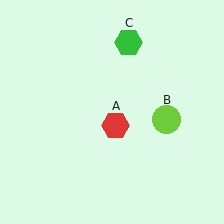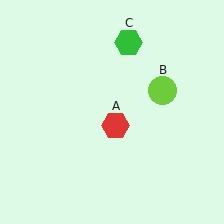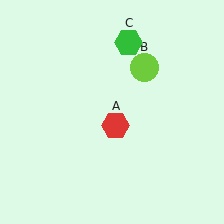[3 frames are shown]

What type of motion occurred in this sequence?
The lime circle (object B) rotated counterclockwise around the center of the scene.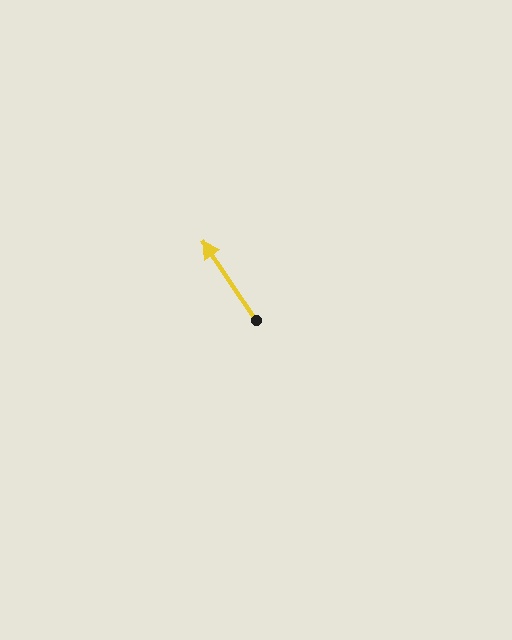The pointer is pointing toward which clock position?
Roughly 11 o'clock.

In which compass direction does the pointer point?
Northwest.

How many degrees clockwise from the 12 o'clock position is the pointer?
Approximately 326 degrees.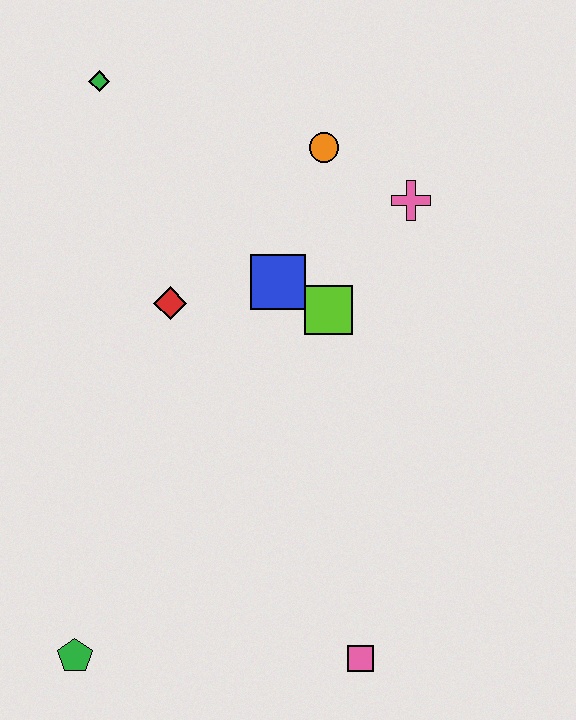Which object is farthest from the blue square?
The green pentagon is farthest from the blue square.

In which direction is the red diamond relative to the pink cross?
The red diamond is to the left of the pink cross.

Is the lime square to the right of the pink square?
No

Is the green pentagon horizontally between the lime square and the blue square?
No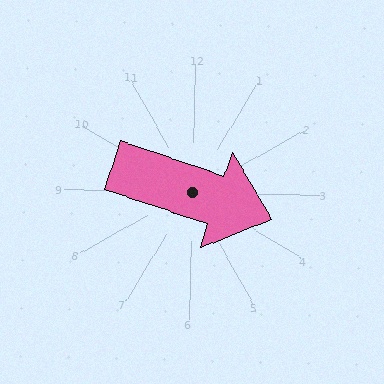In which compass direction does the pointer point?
East.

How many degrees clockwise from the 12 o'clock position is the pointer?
Approximately 107 degrees.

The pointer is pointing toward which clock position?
Roughly 4 o'clock.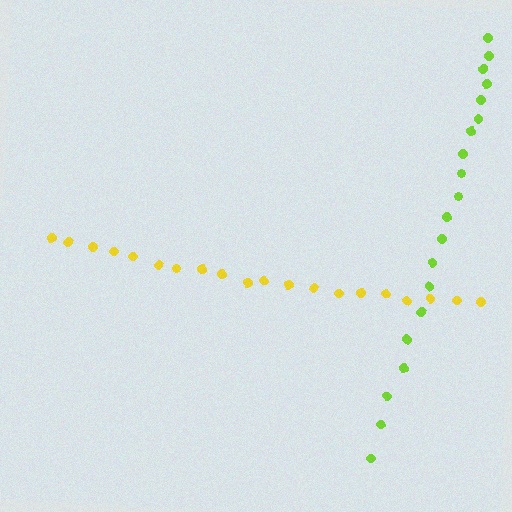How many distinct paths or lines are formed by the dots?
There are 2 distinct paths.